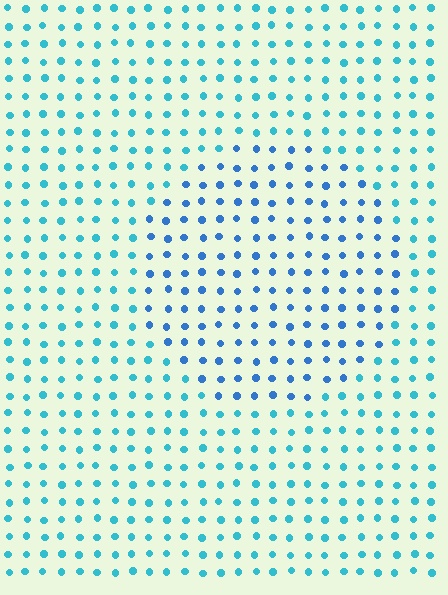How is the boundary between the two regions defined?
The boundary is defined purely by a slight shift in hue (about 27 degrees). Spacing, size, and orientation are identical on both sides.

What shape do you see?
I see a circle.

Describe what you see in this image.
The image is filled with small cyan elements in a uniform arrangement. A circle-shaped region is visible where the elements are tinted to a slightly different hue, forming a subtle color boundary.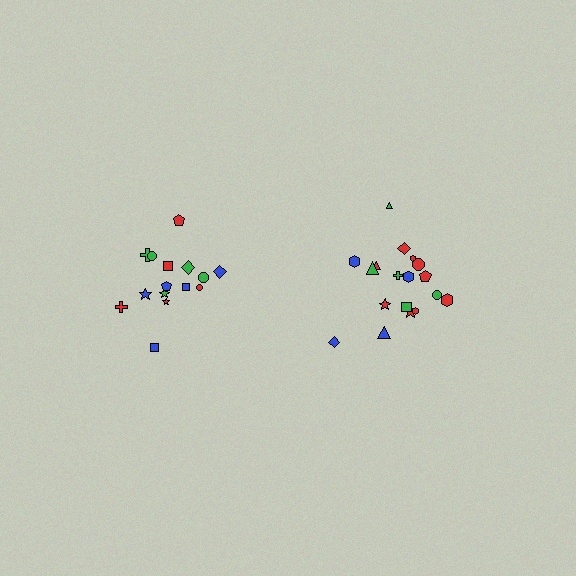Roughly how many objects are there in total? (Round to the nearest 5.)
Roughly 35 objects in total.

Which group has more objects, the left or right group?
The right group.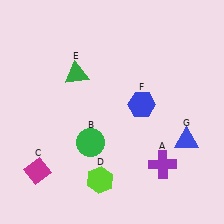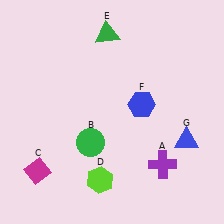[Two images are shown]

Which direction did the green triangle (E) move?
The green triangle (E) moved up.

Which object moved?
The green triangle (E) moved up.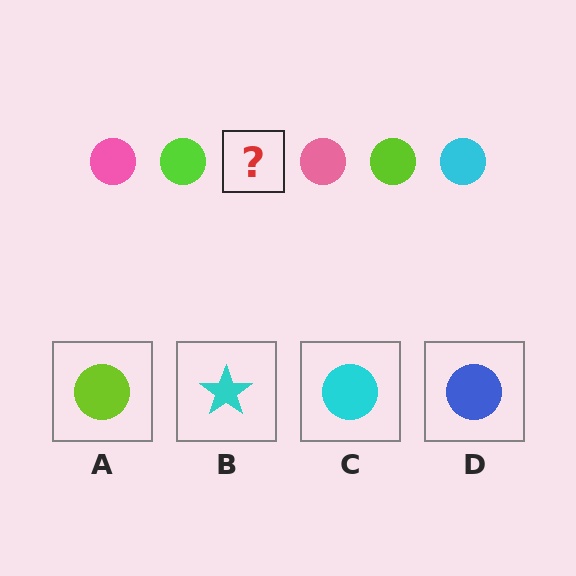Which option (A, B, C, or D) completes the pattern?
C.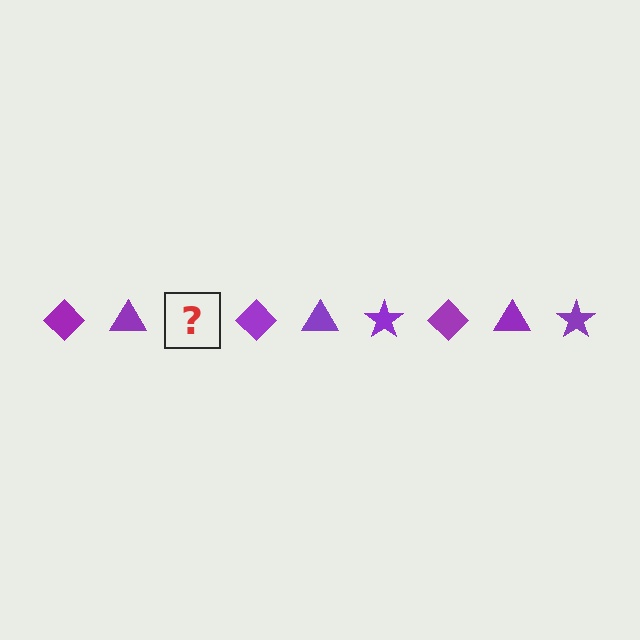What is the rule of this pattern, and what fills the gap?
The rule is that the pattern cycles through diamond, triangle, star shapes in purple. The gap should be filled with a purple star.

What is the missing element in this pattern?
The missing element is a purple star.